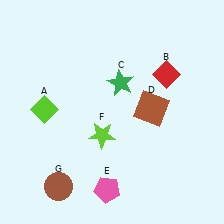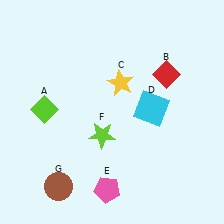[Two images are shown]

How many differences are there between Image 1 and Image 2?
There are 2 differences between the two images.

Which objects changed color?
C changed from green to yellow. D changed from brown to cyan.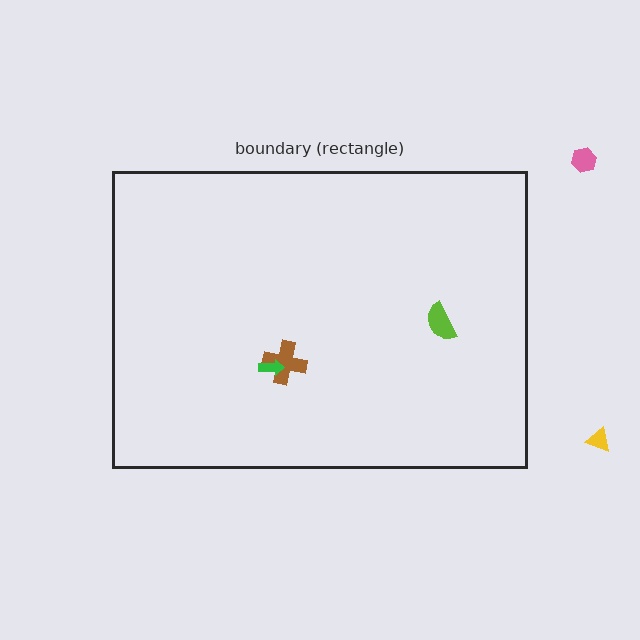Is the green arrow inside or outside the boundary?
Inside.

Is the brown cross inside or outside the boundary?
Inside.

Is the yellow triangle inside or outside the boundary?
Outside.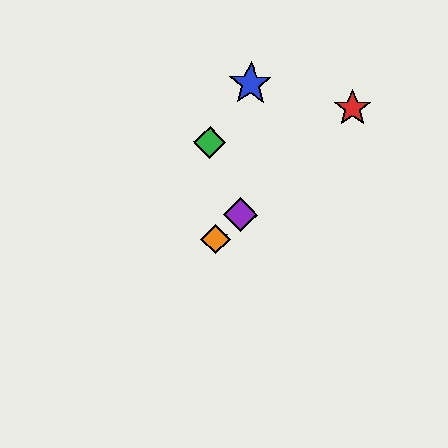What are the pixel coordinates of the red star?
The red star is at (352, 108).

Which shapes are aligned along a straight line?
The red star, the yellow star, the purple diamond, the orange diamond are aligned along a straight line.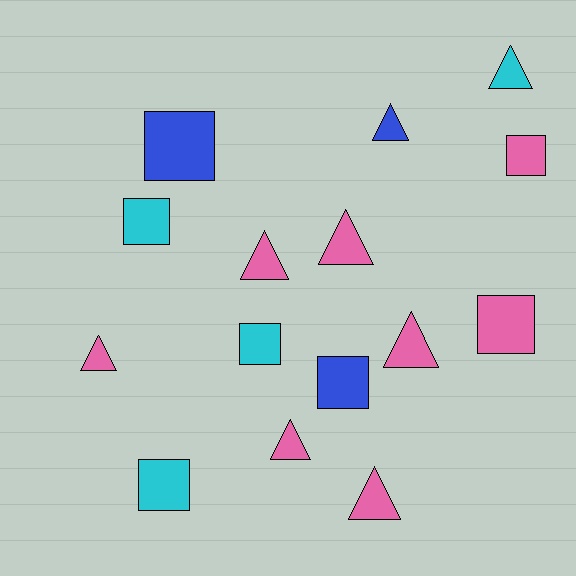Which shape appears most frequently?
Triangle, with 8 objects.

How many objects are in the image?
There are 15 objects.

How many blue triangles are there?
There is 1 blue triangle.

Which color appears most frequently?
Pink, with 8 objects.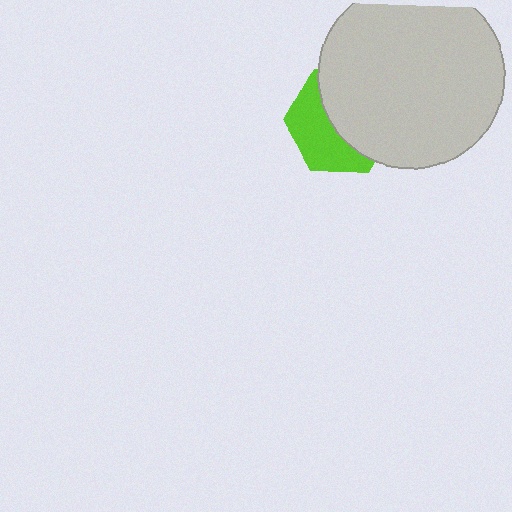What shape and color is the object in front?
The object in front is a light gray circle.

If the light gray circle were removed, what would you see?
You would see the complete lime hexagon.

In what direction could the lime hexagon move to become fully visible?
The lime hexagon could move toward the lower-left. That would shift it out from behind the light gray circle entirely.